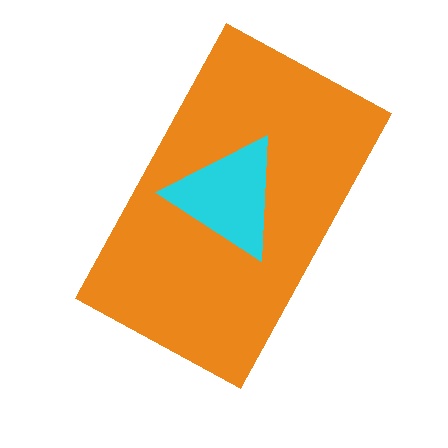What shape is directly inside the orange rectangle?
The cyan triangle.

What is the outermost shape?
The orange rectangle.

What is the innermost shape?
The cyan triangle.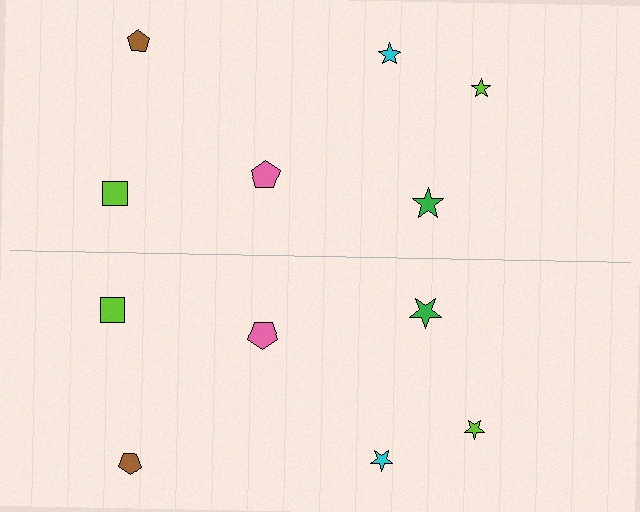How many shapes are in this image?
There are 12 shapes in this image.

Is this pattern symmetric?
Yes, this pattern has bilateral (reflection) symmetry.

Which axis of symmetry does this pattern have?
The pattern has a horizontal axis of symmetry running through the center of the image.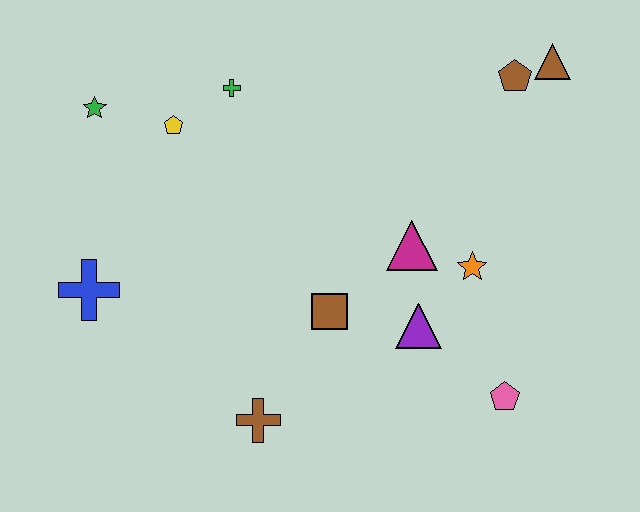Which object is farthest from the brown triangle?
The blue cross is farthest from the brown triangle.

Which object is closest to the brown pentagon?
The brown triangle is closest to the brown pentagon.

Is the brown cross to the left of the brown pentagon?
Yes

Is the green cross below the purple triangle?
No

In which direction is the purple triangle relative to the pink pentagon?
The purple triangle is to the left of the pink pentagon.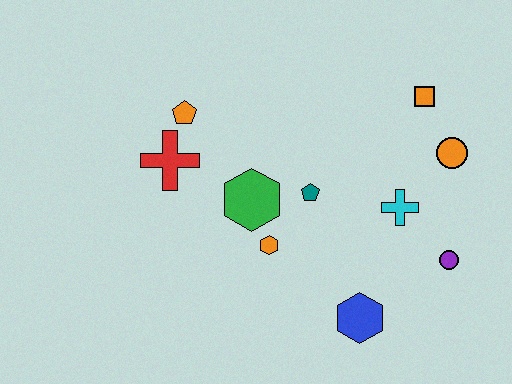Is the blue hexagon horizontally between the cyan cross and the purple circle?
No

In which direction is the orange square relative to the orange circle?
The orange square is above the orange circle.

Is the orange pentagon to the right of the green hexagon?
No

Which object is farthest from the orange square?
The red cross is farthest from the orange square.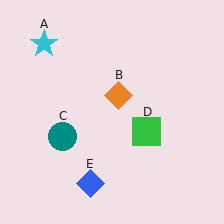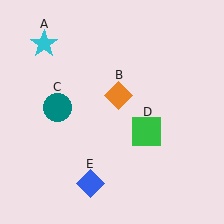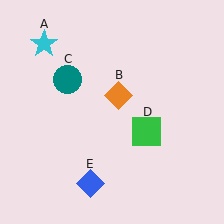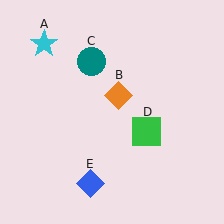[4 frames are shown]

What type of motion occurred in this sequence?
The teal circle (object C) rotated clockwise around the center of the scene.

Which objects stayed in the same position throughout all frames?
Cyan star (object A) and orange diamond (object B) and green square (object D) and blue diamond (object E) remained stationary.